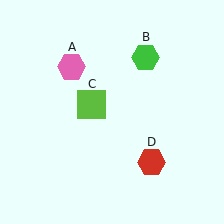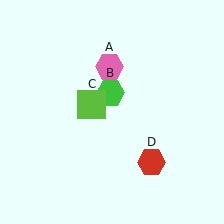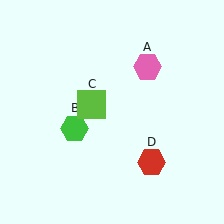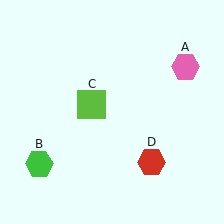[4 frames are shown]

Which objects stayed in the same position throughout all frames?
Lime square (object C) and red hexagon (object D) remained stationary.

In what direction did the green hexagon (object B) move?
The green hexagon (object B) moved down and to the left.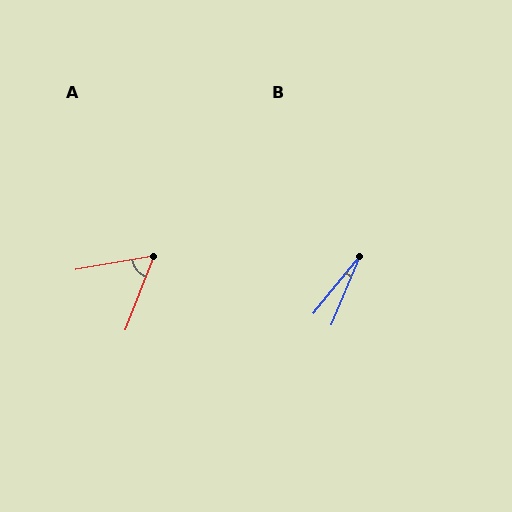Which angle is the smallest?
B, at approximately 17 degrees.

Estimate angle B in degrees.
Approximately 17 degrees.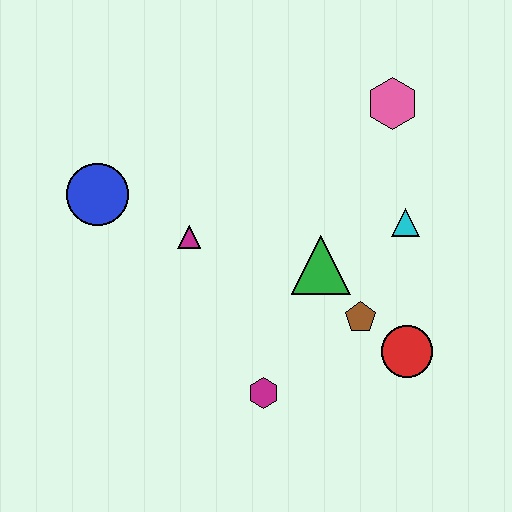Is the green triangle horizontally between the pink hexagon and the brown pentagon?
No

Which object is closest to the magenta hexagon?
The brown pentagon is closest to the magenta hexagon.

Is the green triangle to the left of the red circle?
Yes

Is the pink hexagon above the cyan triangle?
Yes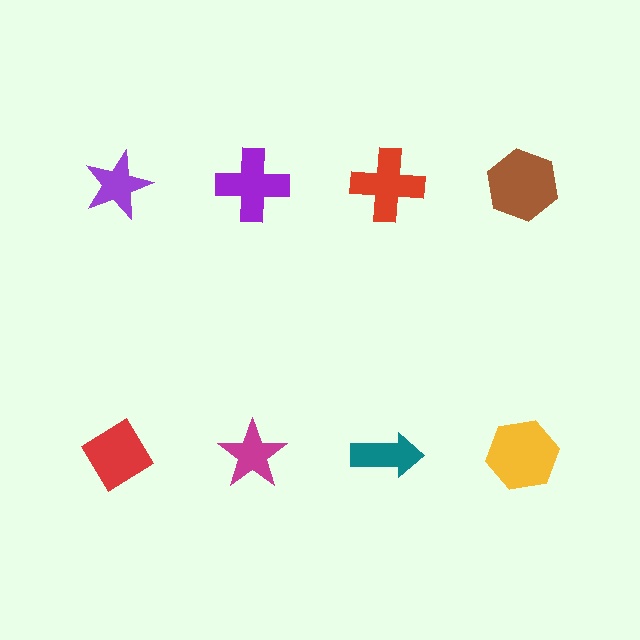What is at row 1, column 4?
A brown hexagon.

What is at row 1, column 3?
A red cross.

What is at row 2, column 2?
A magenta star.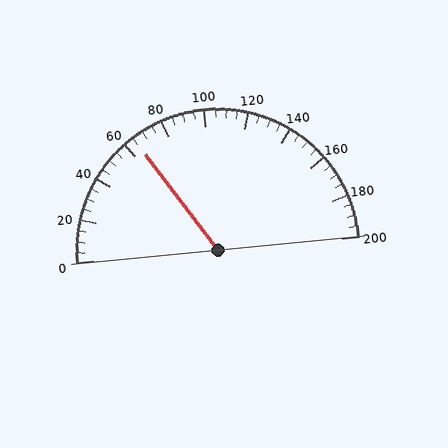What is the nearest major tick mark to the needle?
The nearest major tick mark is 60.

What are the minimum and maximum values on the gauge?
The gauge ranges from 0 to 200.